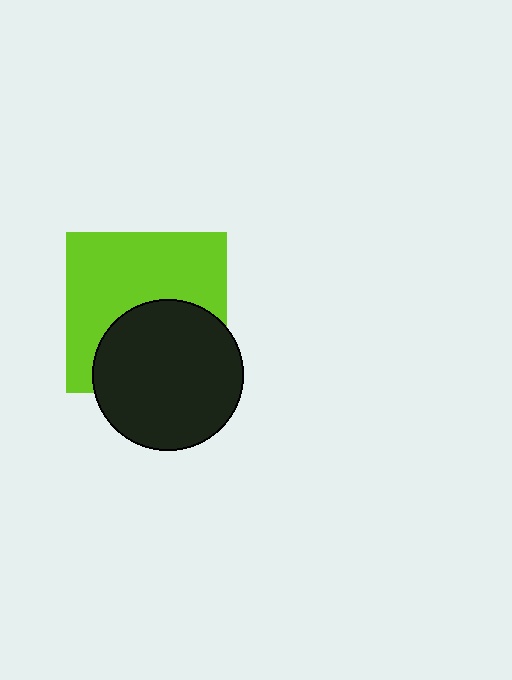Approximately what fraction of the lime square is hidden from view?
Roughly 42% of the lime square is hidden behind the black circle.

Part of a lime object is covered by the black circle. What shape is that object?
It is a square.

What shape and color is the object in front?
The object in front is a black circle.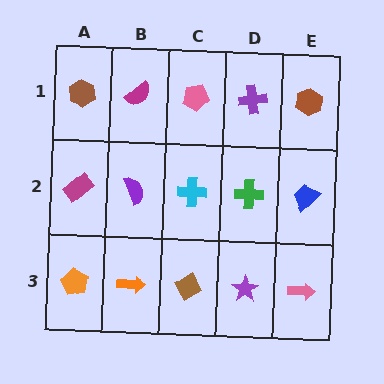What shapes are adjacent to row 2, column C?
A pink pentagon (row 1, column C), a brown diamond (row 3, column C), a purple semicircle (row 2, column B), a green cross (row 2, column D).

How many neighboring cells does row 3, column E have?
2.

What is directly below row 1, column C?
A cyan cross.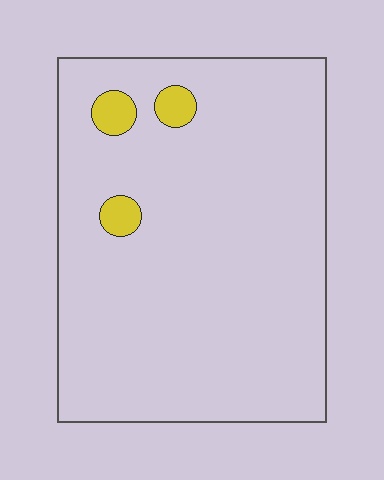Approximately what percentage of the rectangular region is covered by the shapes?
Approximately 5%.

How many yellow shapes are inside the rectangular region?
3.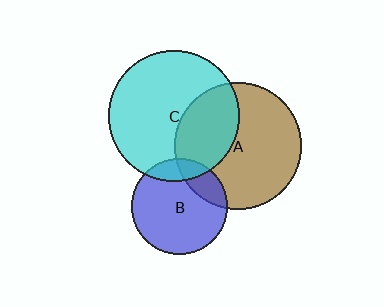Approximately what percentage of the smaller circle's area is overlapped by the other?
Approximately 15%.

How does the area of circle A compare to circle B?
Approximately 1.8 times.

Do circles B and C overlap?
Yes.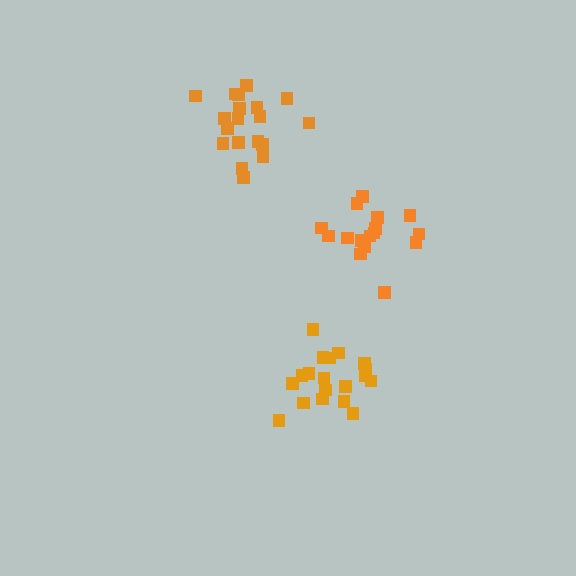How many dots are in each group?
Group 1: 16 dots, Group 2: 19 dots, Group 3: 20 dots (55 total).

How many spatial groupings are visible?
There are 3 spatial groupings.